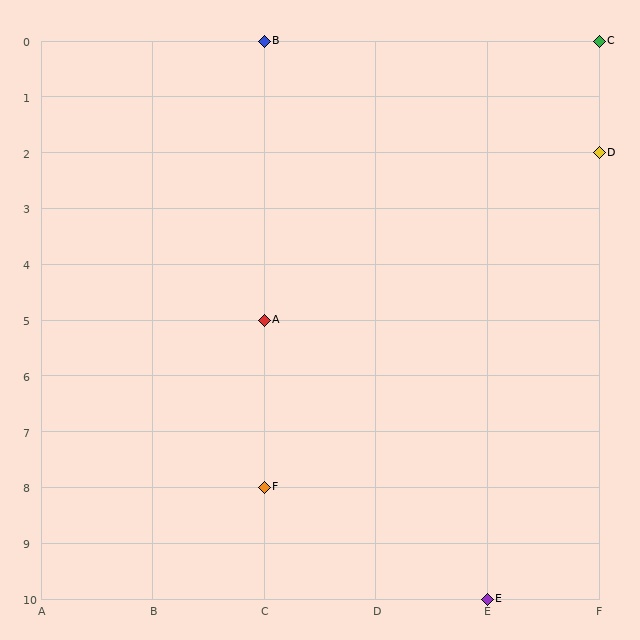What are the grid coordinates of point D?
Point D is at grid coordinates (F, 2).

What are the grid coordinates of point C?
Point C is at grid coordinates (F, 0).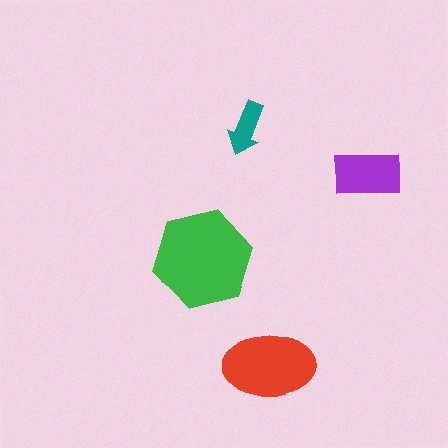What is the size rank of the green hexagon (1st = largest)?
1st.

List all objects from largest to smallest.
The green hexagon, the red ellipse, the purple rectangle, the teal arrow.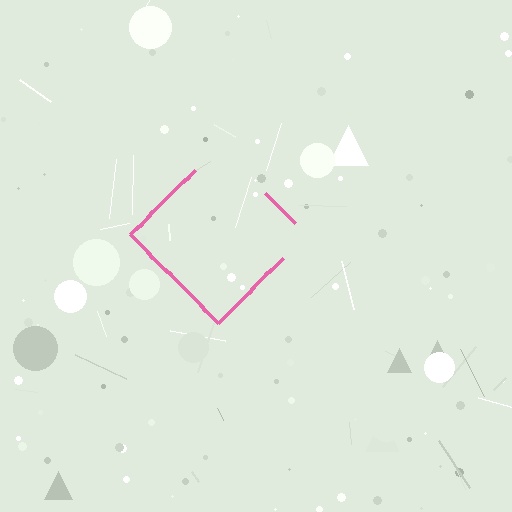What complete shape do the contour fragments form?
The contour fragments form a diamond.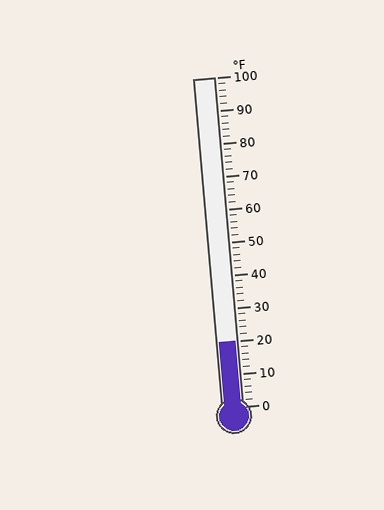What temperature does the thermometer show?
The thermometer shows approximately 20°F.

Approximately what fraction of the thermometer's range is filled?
The thermometer is filled to approximately 20% of its range.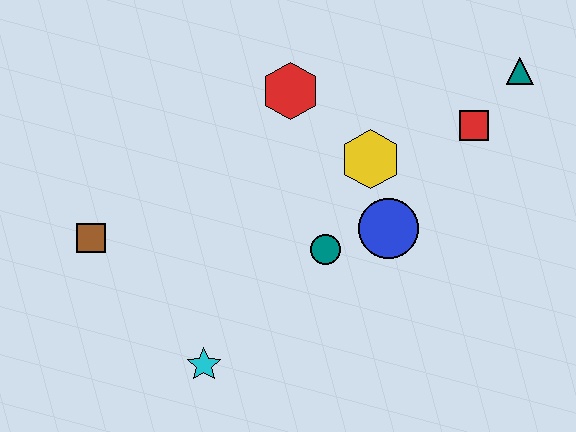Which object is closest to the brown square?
The cyan star is closest to the brown square.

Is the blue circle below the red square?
Yes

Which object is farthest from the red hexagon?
The cyan star is farthest from the red hexagon.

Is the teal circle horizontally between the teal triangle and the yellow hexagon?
No